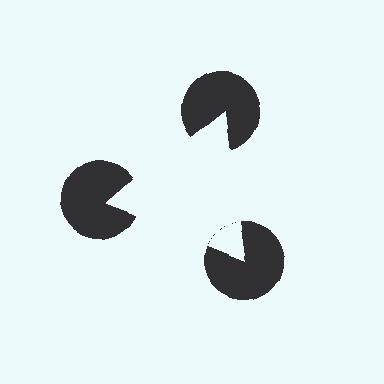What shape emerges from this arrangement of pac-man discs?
An illusory triangle — its edges are inferred from the aligned wedge cuts in the pac-man discs, not physically drawn.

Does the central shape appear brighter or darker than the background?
It typically appears slightly brighter than the background, even though no actual brightness change is drawn.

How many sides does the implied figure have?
3 sides.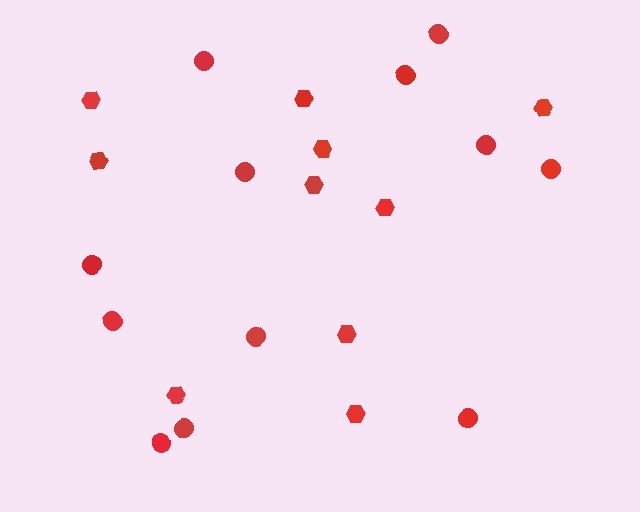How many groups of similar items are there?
There are 2 groups: one group of hexagons (10) and one group of circles (12).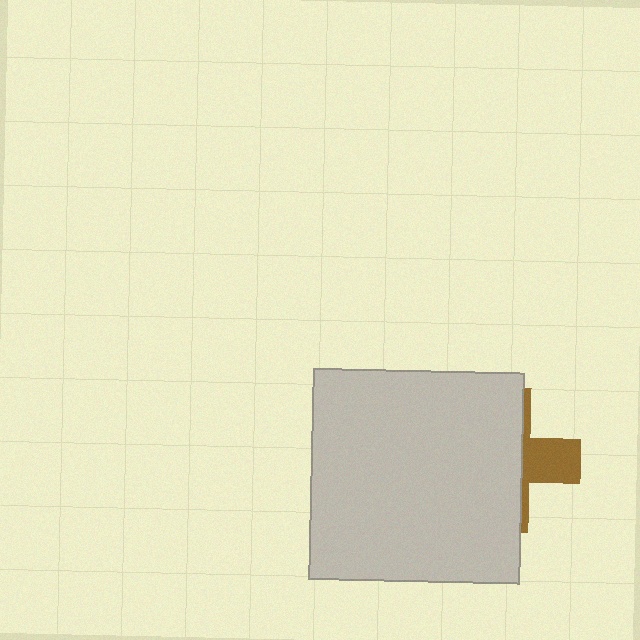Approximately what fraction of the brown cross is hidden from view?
Roughly 69% of the brown cross is hidden behind the light gray square.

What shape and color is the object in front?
The object in front is a light gray square.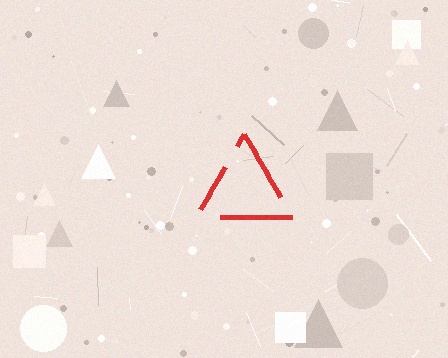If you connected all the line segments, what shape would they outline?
They would outline a triangle.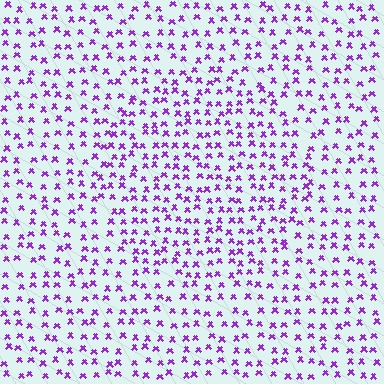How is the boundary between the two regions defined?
The boundary is defined by a change in element density (approximately 1.4x ratio). All elements are the same color, size, and shape.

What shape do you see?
I see a circle.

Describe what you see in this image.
The image contains small purple elements arranged at two different densities. A circle-shaped region is visible where the elements are more densely packed than the surrounding area.